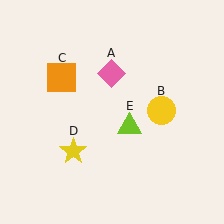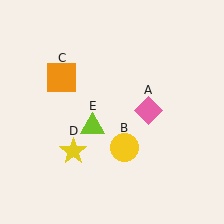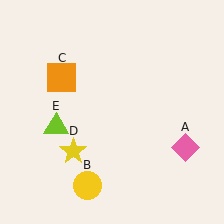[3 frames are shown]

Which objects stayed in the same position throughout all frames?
Orange square (object C) and yellow star (object D) remained stationary.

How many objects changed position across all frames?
3 objects changed position: pink diamond (object A), yellow circle (object B), lime triangle (object E).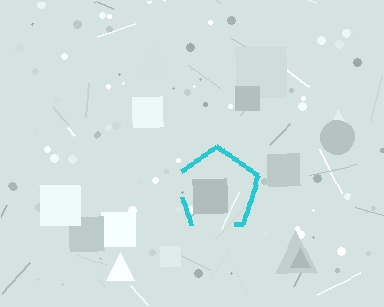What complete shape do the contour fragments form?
The contour fragments form a pentagon.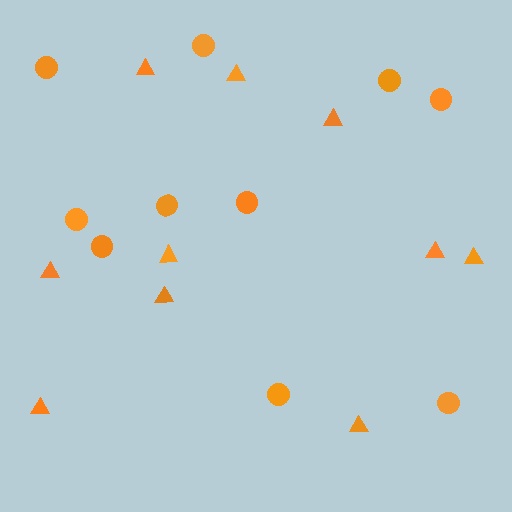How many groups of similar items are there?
There are 2 groups: one group of circles (10) and one group of triangles (10).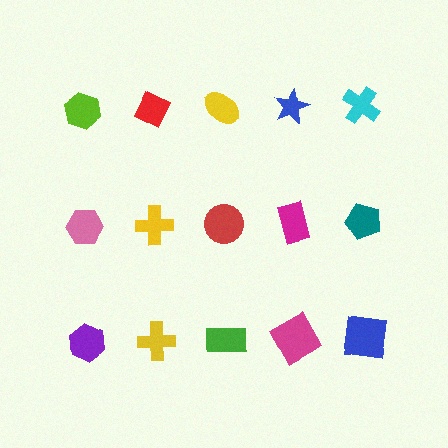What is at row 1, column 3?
A yellow ellipse.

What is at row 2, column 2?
A yellow cross.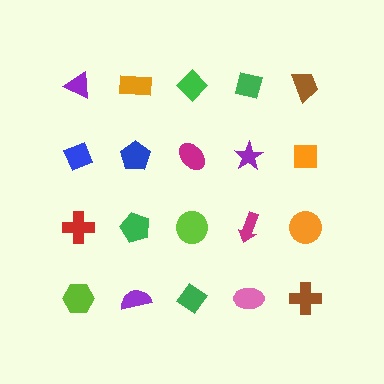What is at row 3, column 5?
An orange circle.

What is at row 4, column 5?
A brown cross.